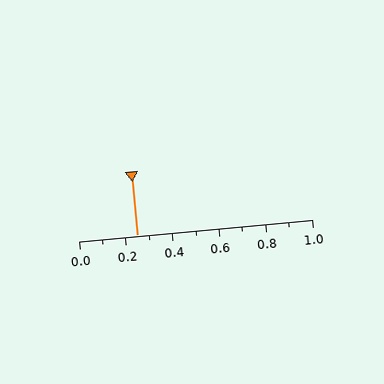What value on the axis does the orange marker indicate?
The marker indicates approximately 0.25.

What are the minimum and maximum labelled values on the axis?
The axis runs from 0.0 to 1.0.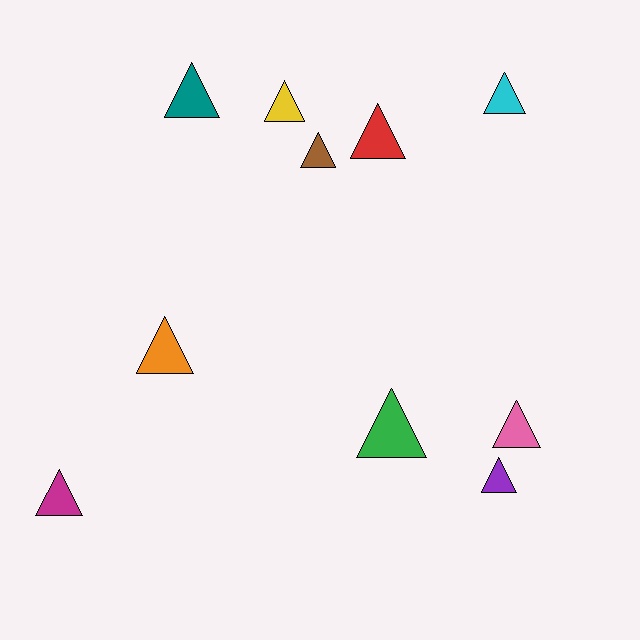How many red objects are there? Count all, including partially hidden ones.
There is 1 red object.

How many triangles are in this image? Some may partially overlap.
There are 10 triangles.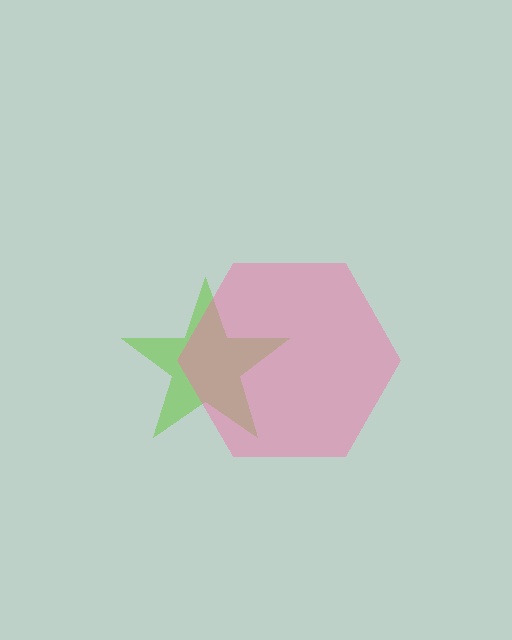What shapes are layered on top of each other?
The layered shapes are: a lime star, a pink hexagon.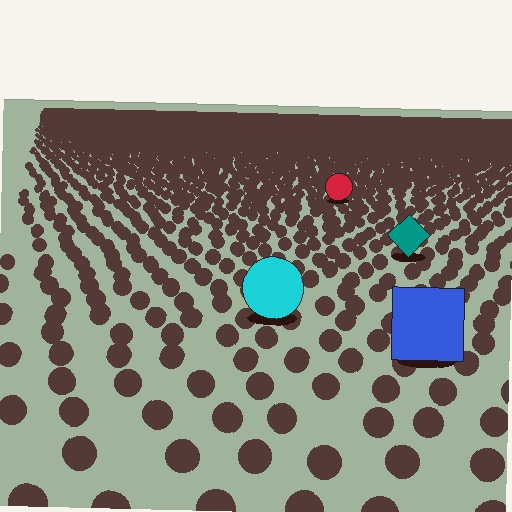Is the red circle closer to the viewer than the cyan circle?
No. The cyan circle is closer — you can tell from the texture gradient: the ground texture is coarser near it.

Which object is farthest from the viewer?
The red circle is farthest from the viewer. It appears smaller and the ground texture around it is denser.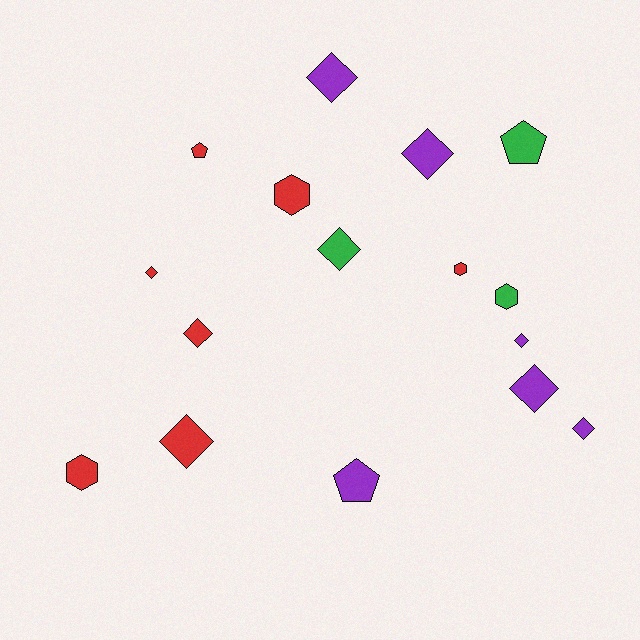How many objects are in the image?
There are 16 objects.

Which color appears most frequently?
Red, with 7 objects.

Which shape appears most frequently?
Diamond, with 9 objects.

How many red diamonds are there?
There are 3 red diamonds.